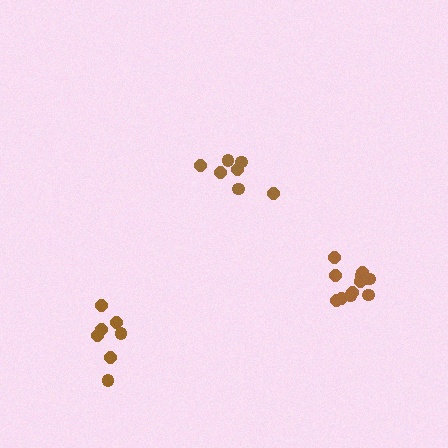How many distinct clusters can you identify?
There are 3 distinct clusters.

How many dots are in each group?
Group 1: 7 dots, Group 2: 12 dots, Group 3: 7 dots (26 total).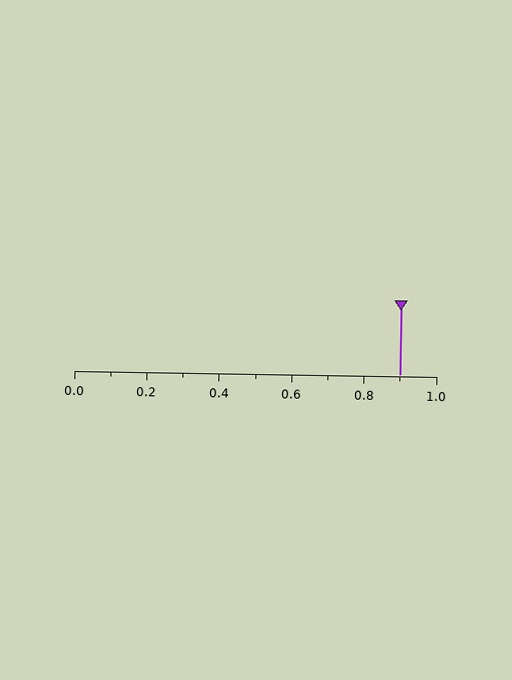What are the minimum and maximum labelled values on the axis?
The axis runs from 0.0 to 1.0.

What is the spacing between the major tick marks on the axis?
The major ticks are spaced 0.2 apart.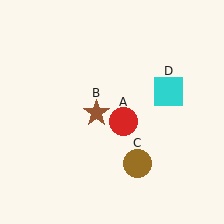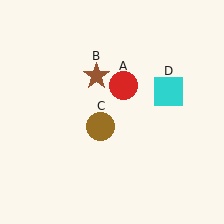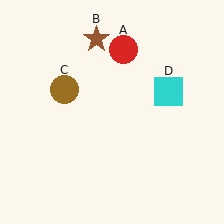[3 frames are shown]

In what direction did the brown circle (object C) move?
The brown circle (object C) moved up and to the left.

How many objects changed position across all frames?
3 objects changed position: red circle (object A), brown star (object B), brown circle (object C).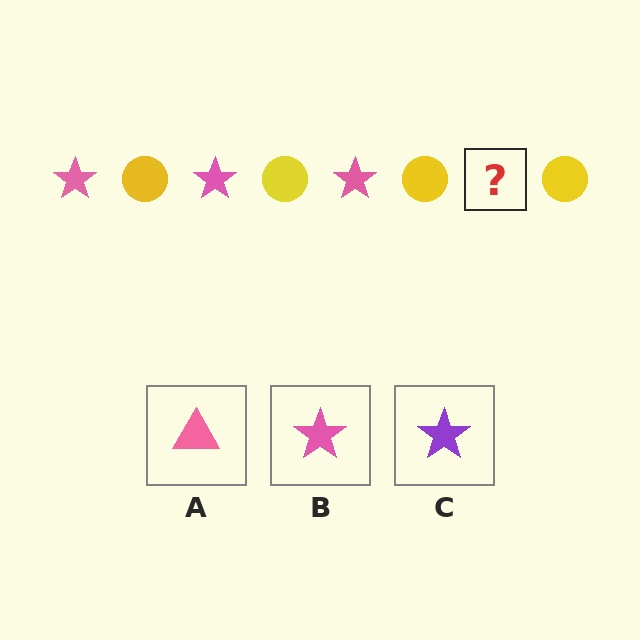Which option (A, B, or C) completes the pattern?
B.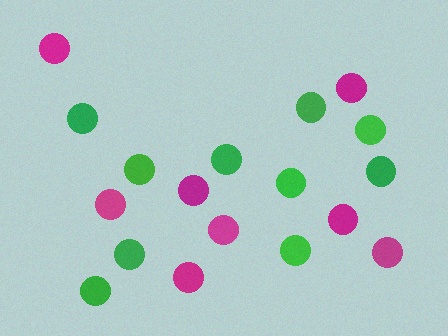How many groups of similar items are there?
There are 2 groups: one group of green circles (10) and one group of magenta circles (8).